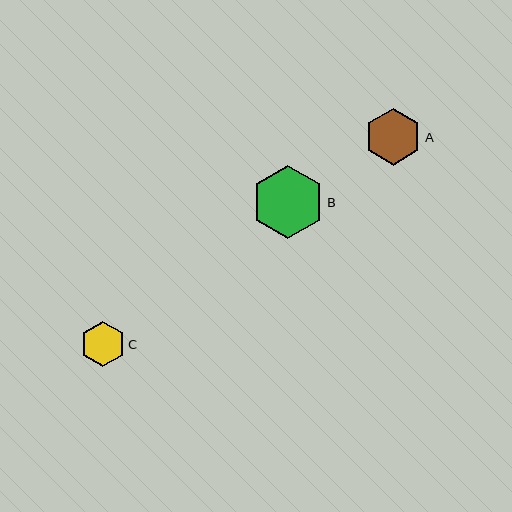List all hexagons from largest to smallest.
From largest to smallest: B, A, C.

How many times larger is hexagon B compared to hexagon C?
Hexagon B is approximately 1.6 times the size of hexagon C.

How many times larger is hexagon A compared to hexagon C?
Hexagon A is approximately 1.3 times the size of hexagon C.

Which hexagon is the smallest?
Hexagon C is the smallest with a size of approximately 45 pixels.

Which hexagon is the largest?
Hexagon B is the largest with a size of approximately 73 pixels.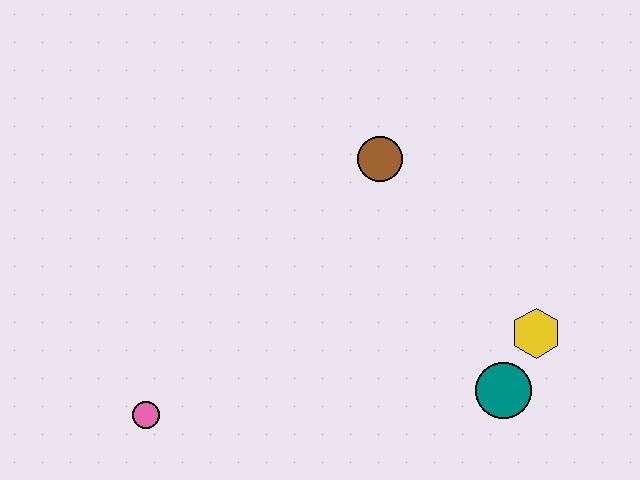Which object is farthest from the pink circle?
The yellow hexagon is farthest from the pink circle.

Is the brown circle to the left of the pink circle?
No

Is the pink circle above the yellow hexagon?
No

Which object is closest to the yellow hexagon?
The teal circle is closest to the yellow hexagon.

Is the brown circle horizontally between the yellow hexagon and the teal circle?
No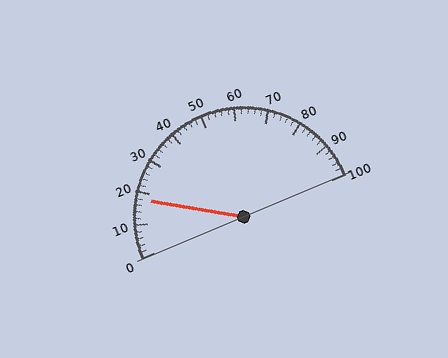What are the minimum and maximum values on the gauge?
The gauge ranges from 0 to 100.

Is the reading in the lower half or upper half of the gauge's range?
The reading is in the lower half of the range (0 to 100).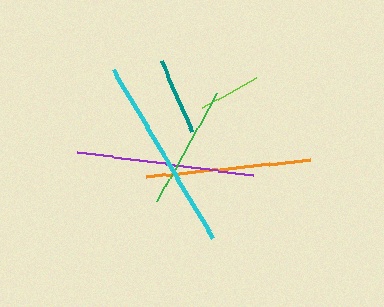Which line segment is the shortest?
The lime line is the shortest at approximately 62 pixels.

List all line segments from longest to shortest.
From longest to shortest: cyan, purple, orange, green, teal, lime.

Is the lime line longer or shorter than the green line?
The green line is longer than the lime line.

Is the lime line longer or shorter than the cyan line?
The cyan line is longer than the lime line.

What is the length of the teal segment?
The teal segment is approximately 77 pixels long.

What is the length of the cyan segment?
The cyan segment is approximately 196 pixels long.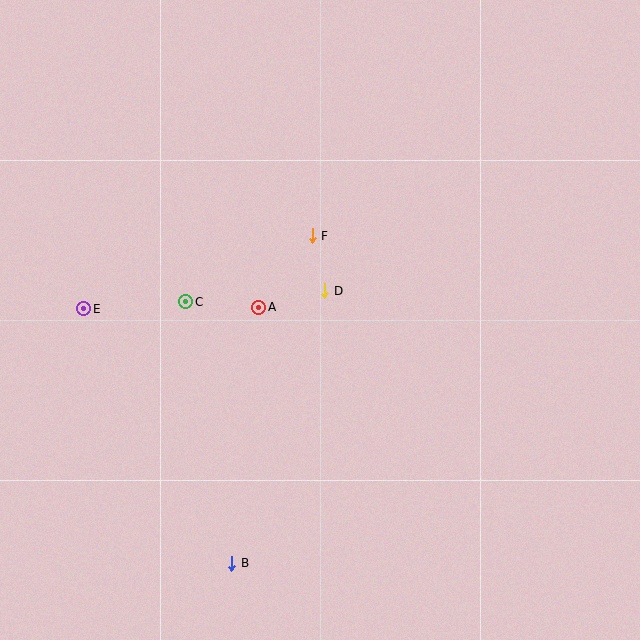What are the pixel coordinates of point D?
Point D is at (325, 291).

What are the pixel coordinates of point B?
Point B is at (232, 563).